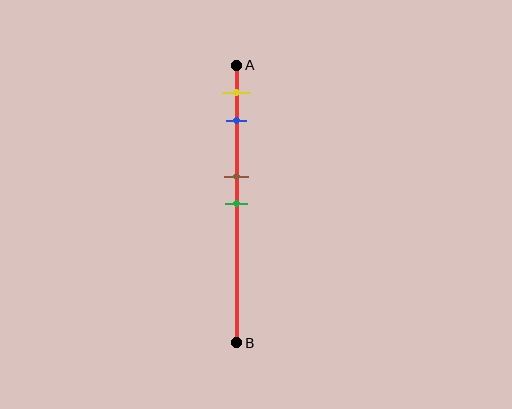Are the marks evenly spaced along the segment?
No, the marks are not evenly spaced.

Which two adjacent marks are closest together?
The brown and green marks are the closest adjacent pair.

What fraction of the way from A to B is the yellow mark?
The yellow mark is approximately 10% (0.1) of the way from A to B.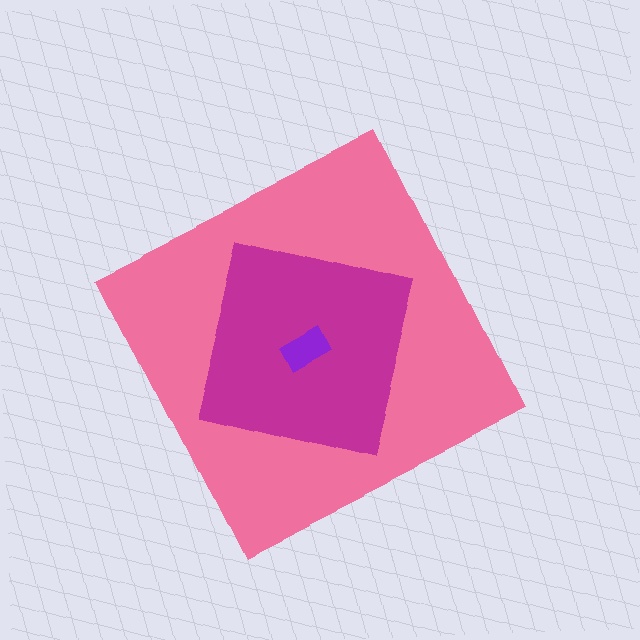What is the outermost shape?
The pink diamond.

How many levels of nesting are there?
3.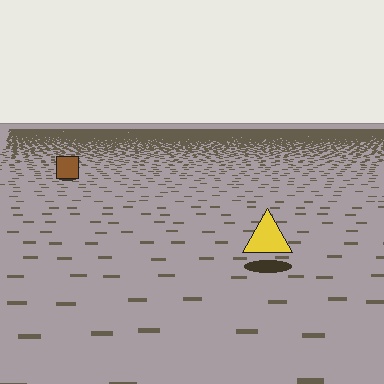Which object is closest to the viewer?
The yellow triangle is closest. The texture marks near it are larger and more spread out.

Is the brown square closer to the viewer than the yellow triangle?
No. The yellow triangle is closer — you can tell from the texture gradient: the ground texture is coarser near it.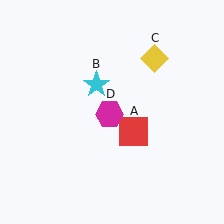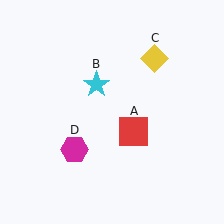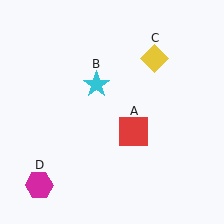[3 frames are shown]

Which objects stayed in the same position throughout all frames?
Red square (object A) and cyan star (object B) and yellow diamond (object C) remained stationary.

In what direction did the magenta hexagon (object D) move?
The magenta hexagon (object D) moved down and to the left.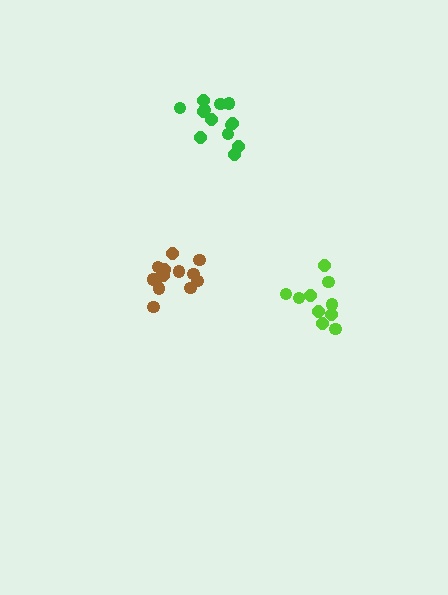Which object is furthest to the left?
The brown cluster is leftmost.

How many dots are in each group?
Group 1: 13 dots, Group 2: 13 dots, Group 3: 10 dots (36 total).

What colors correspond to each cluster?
The clusters are colored: brown, green, lime.